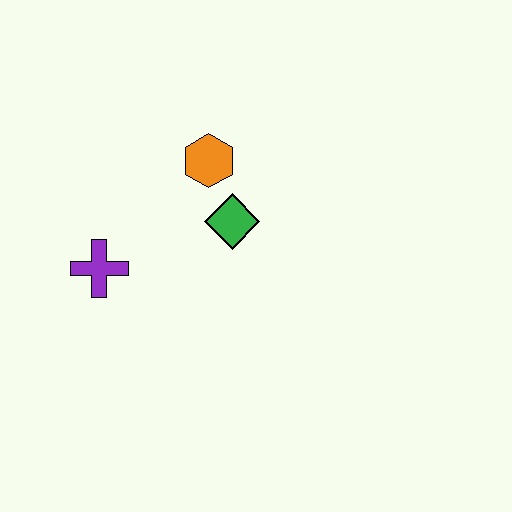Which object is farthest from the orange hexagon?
The purple cross is farthest from the orange hexagon.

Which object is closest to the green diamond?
The orange hexagon is closest to the green diamond.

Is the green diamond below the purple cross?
No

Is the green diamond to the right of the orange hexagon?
Yes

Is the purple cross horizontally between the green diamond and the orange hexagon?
No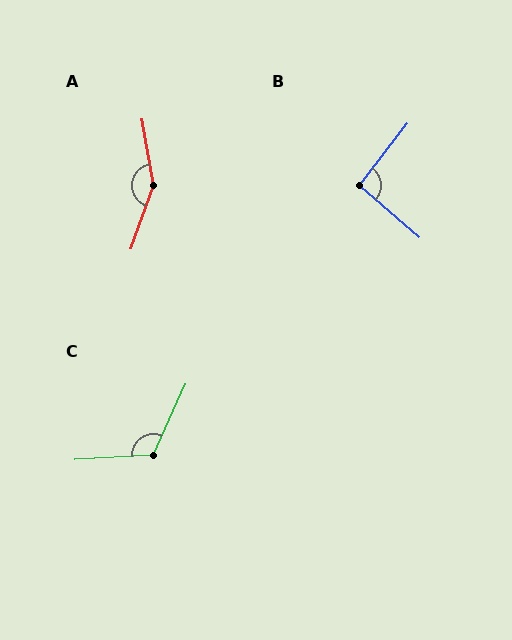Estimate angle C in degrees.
Approximately 118 degrees.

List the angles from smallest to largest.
B (93°), C (118°), A (151°).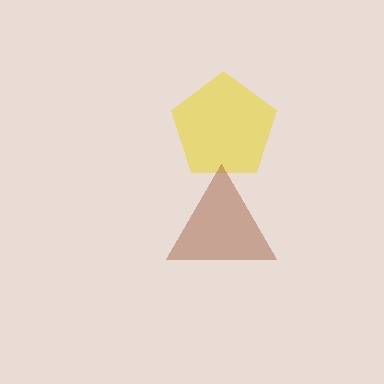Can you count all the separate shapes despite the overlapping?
Yes, there are 2 separate shapes.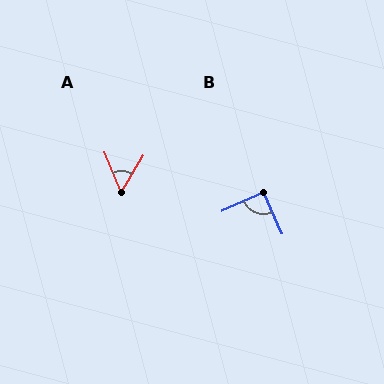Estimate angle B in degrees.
Approximately 91 degrees.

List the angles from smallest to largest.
A (53°), B (91°).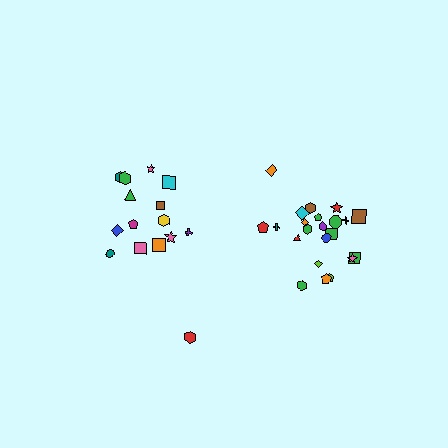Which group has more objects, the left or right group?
The right group.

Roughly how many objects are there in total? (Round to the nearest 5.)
Roughly 35 objects in total.